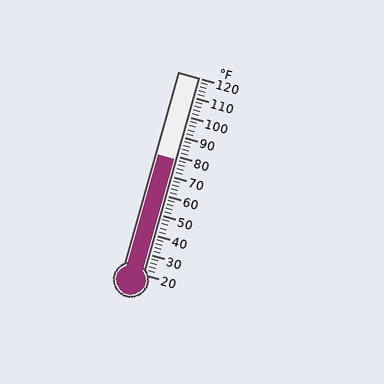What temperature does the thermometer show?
The thermometer shows approximately 78°F.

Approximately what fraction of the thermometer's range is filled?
The thermometer is filled to approximately 60% of its range.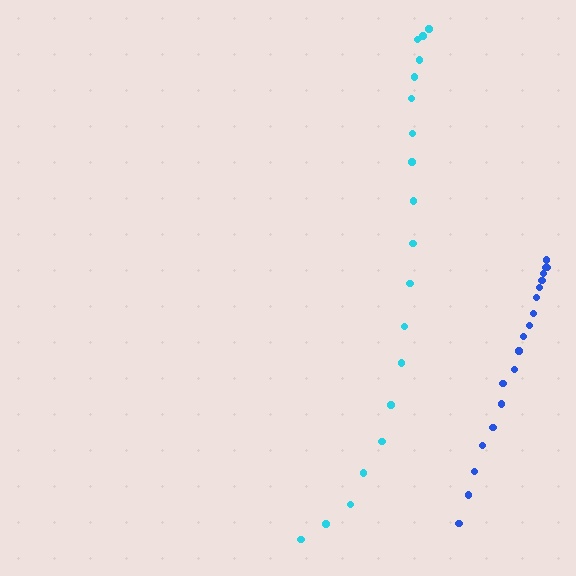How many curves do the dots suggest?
There are 2 distinct paths.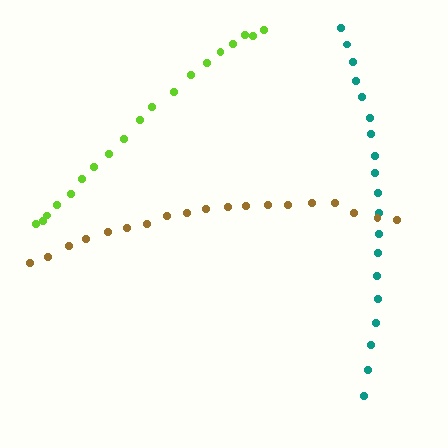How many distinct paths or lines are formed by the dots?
There are 3 distinct paths.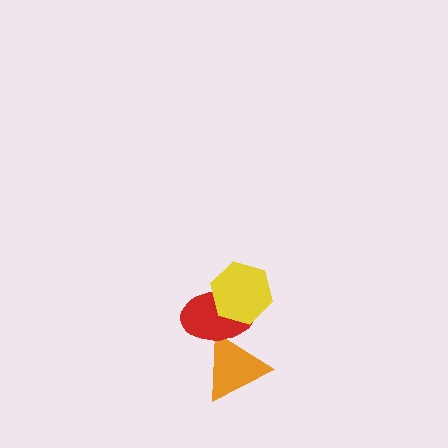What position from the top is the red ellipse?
The red ellipse is 2nd from the top.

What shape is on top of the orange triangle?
The red ellipse is on top of the orange triangle.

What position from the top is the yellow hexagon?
The yellow hexagon is 1st from the top.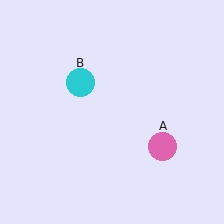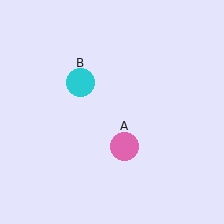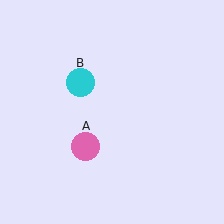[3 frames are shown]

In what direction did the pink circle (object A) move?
The pink circle (object A) moved left.